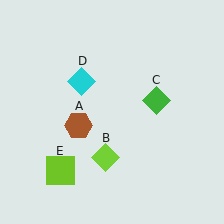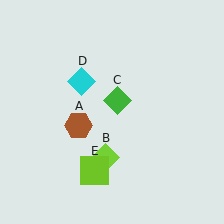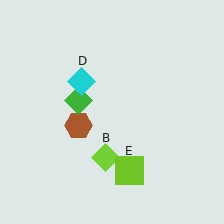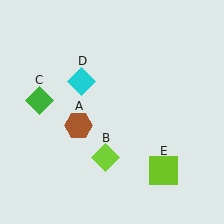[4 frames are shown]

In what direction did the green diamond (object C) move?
The green diamond (object C) moved left.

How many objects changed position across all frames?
2 objects changed position: green diamond (object C), lime square (object E).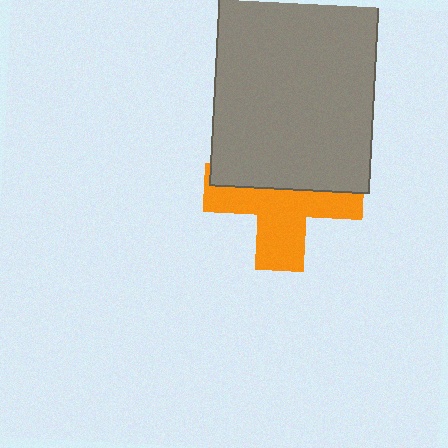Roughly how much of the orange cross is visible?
About half of it is visible (roughly 52%).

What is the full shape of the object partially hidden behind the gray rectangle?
The partially hidden object is an orange cross.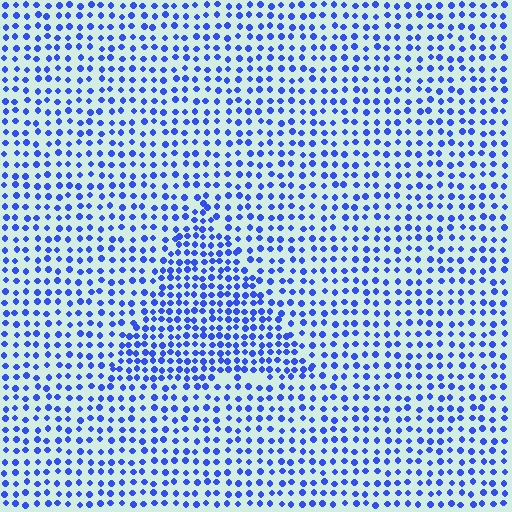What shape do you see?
I see a triangle.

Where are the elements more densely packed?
The elements are more densely packed inside the triangle boundary.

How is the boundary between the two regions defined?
The boundary is defined by a change in element density (approximately 1.6x ratio). All elements are the same color, size, and shape.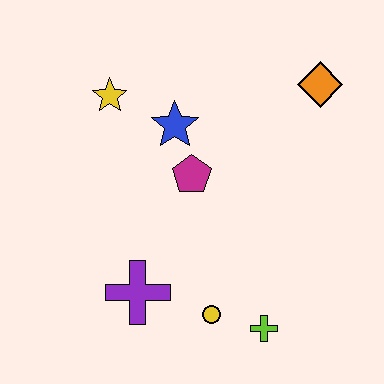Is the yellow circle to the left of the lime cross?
Yes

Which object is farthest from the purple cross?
The orange diamond is farthest from the purple cross.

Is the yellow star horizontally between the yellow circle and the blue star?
No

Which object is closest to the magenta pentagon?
The blue star is closest to the magenta pentagon.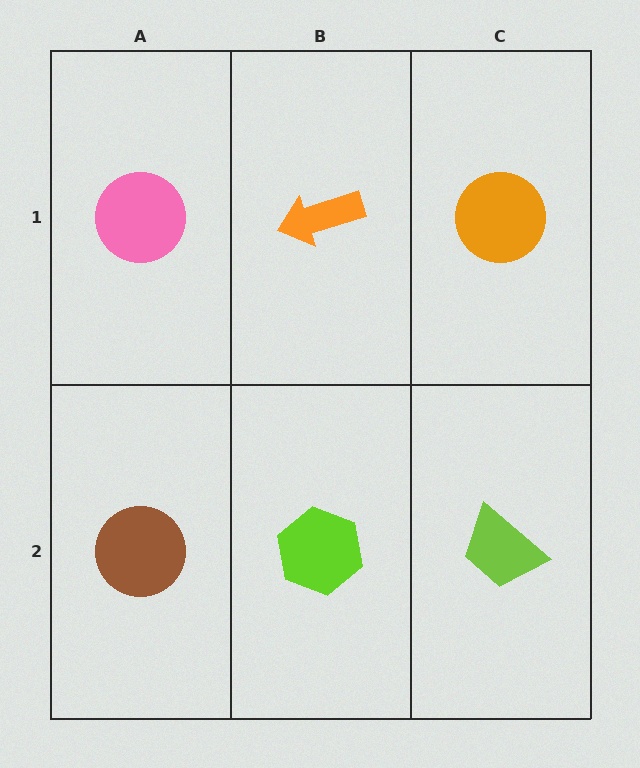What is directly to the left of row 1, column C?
An orange arrow.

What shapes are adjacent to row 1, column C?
A lime trapezoid (row 2, column C), an orange arrow (row 1, column B).